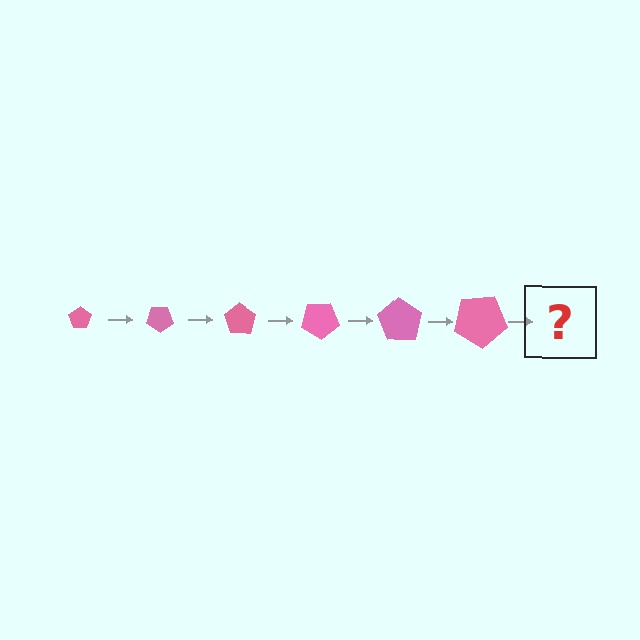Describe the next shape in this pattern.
It should be a pentagon, larger than the previous one and rotated 210 degrees from the start.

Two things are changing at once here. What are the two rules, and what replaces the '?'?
The two rules are that the pentagon grows larger each step and it rotates 35 degrees each step. The '?' should be a pentagon, larger than the previous one and rotated 210 degrees from the start.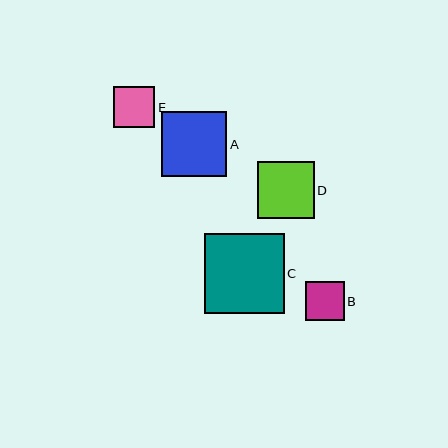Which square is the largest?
Square C is the largest with a size of approximately 80 pixels.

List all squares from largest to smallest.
From largest to smallest: C, A, D, E, B.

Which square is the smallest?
Square B is the smallest with a size of approximately 39 pixels.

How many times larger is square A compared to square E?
Square A is approximately 1.6 times the size of square E.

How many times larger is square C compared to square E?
Square C is approximately 1.9 times the size of square E.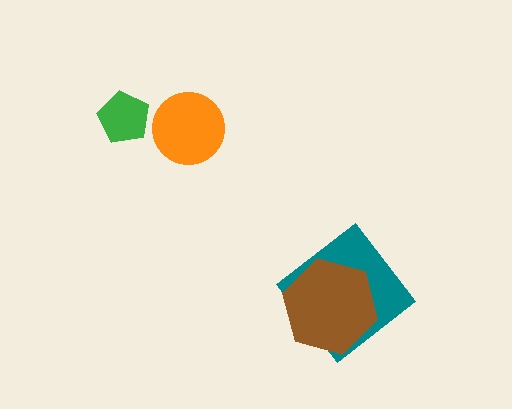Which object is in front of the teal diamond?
The brown hexagon is in front of the teal diamond.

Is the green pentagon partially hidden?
No, no other shape covers it.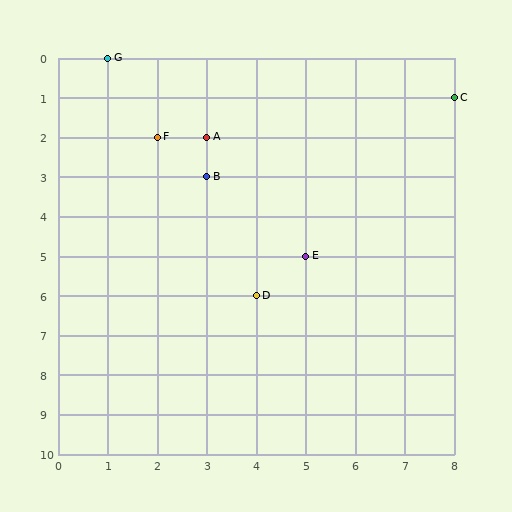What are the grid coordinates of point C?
Point C is at grid coordinates (8, 1).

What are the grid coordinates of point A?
Point A is at grid coordinates (3, 2).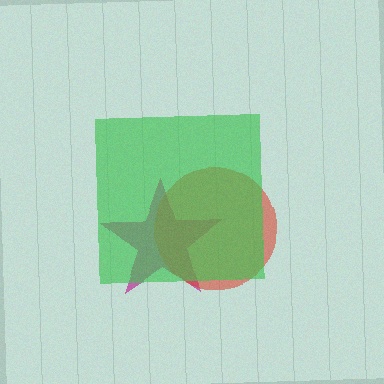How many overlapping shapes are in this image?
There are 3 overlapping shapes in the image.